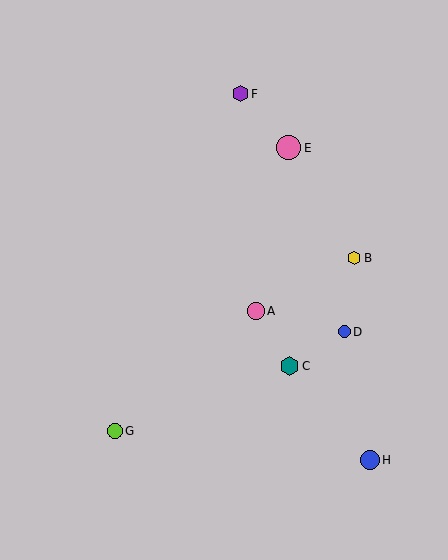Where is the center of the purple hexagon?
The center of the purple hexagon is at (240, 94).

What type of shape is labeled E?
Shape E is a pink circle.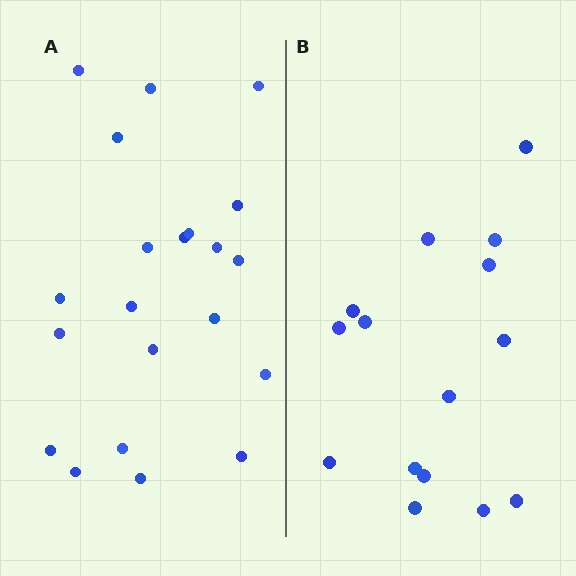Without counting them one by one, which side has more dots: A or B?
Region A (the left region) has more dots.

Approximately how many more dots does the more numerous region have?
Region A has about 6 more dots than region B.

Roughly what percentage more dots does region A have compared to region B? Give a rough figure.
About 40% more.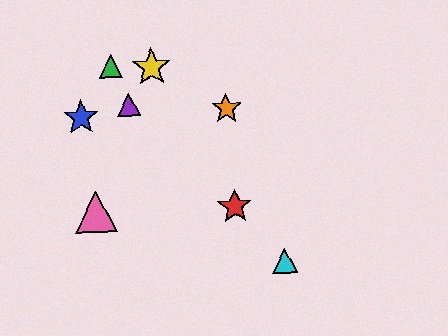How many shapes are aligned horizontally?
2 shapes (the red star, the pink triangle) are aligned horizontally.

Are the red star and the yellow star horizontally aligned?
No, the red star is at y≈207 and the yellow star is at y≈67.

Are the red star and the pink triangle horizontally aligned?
Yes, both are at y≈207.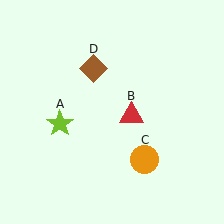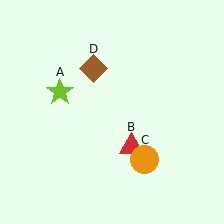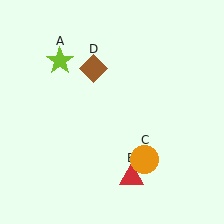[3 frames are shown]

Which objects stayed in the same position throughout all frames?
Orange circle (object C) and brown diamond (object D) remained stationary.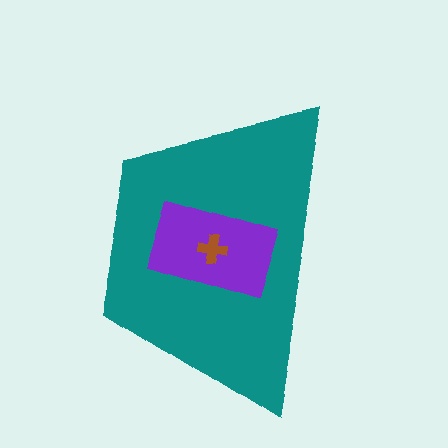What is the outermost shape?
The teal trapezoid.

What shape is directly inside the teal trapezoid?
The purple rectangle.